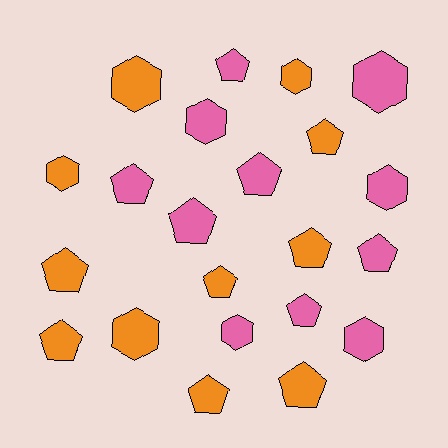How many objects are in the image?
There are 22 objects.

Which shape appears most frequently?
Pentagon, with 13 objects.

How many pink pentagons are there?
There are 6 pink pentagons.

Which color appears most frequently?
Pink, with 11 objects.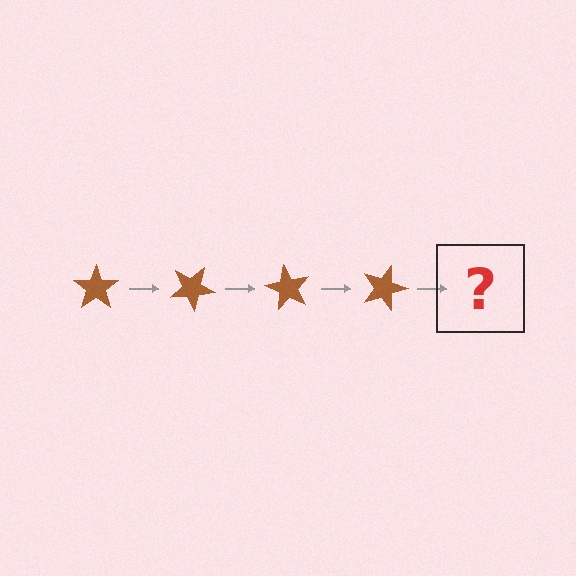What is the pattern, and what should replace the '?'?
The pattern is that the star rotates 30 degrees each step. The '?' should be a brown star rotated 120 degrees.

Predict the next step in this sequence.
The next step is a brown star rotated 120 degrees.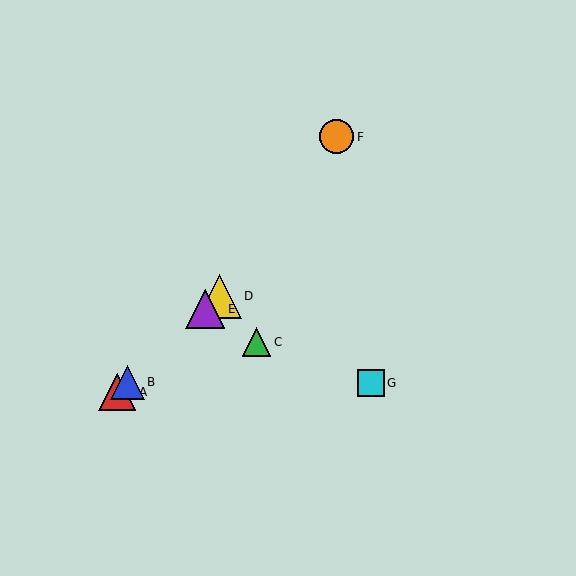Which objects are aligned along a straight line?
Objects A, B, D, E are aligned along a straight line.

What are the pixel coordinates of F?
Object F is at (337, 137).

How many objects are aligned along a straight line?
4 objects (A, B, D, E) are aligned along a straight line.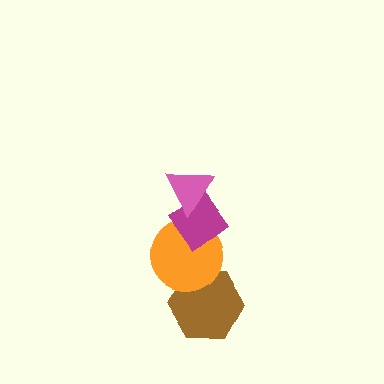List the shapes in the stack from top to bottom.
From top to bottom: the pink triangle, the magenta diamond, the orange circle, the brown hexagon.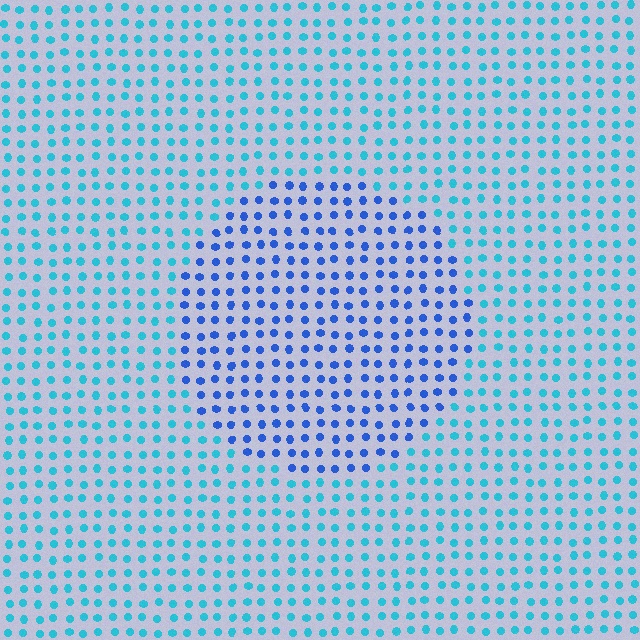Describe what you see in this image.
The image is filled with small cyan elements in a uniform arrangement. A circle-shaped region is visible where the elements are tinted to a slightly different hue, forming a subtle color boundary.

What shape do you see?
I see a circle.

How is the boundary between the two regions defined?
The boundary is defined purely by a slight shift in hue (about 36 degrees). Spacing, size, and orientation are identical on both sides.